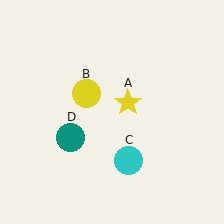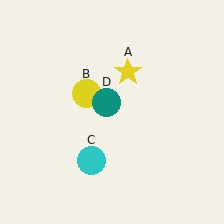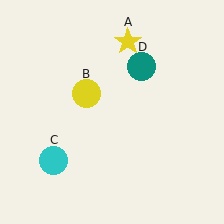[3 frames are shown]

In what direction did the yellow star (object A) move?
The yellow star (object A) moved up.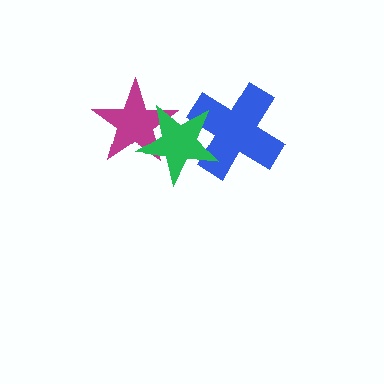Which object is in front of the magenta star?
The green star is in front of the magenta star.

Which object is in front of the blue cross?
The green star is in front of the blue cross.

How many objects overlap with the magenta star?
1 object overlaps with the magenta star.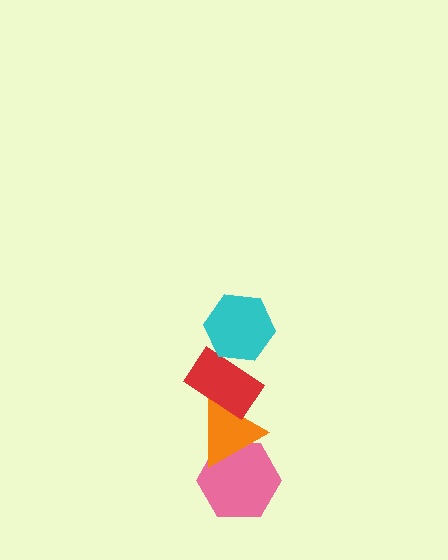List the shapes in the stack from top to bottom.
From top to bottom: the cyan hexagon, the red rectangle, the orange triangle, the pink hexagon.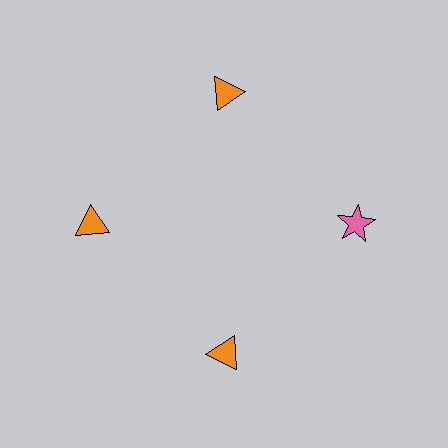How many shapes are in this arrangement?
There are 4 shapes arranged in a ring pattern.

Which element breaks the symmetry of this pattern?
The pink star at roughly the 3 o'clock position breaks the symmetry. All other shapes are orange triangles.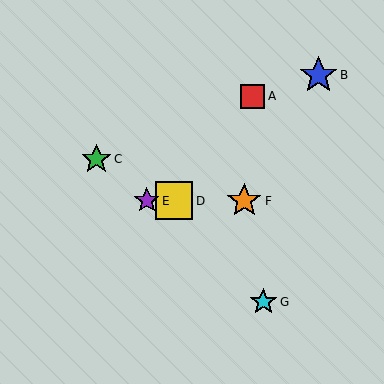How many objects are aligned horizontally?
3 objects (D, E, F) are aligned horizontally.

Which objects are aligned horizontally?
Objects D, E, F are aligned horizontally.